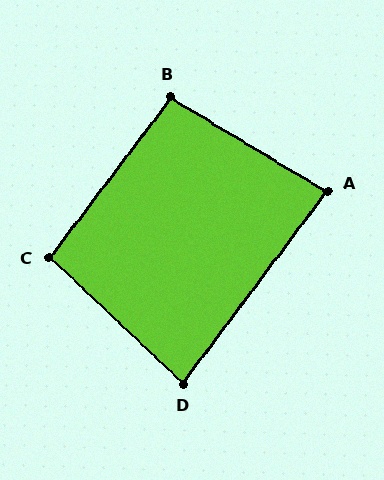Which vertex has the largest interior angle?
B, at approximately 97 degrees.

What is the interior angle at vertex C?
Approximately 96 degrees (obtuse).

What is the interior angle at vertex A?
Approximately 84 degrees (acute).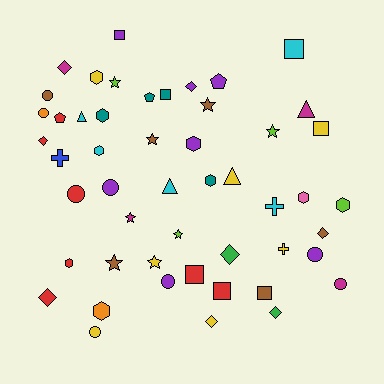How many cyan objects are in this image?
There are 5 cyan objects.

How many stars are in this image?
There are 8 stars.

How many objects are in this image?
There are 50 objects.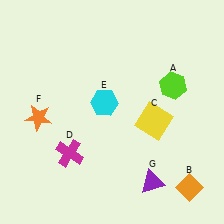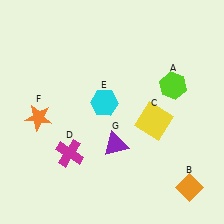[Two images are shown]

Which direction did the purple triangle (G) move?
The purple triangle (G) moved up.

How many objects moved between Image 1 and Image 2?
1 object moved between the two images.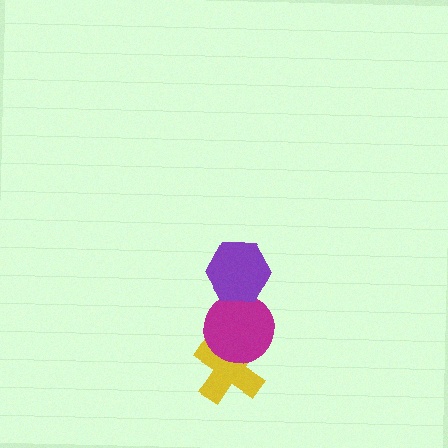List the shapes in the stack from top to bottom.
From top to bottom: the purple hexagon, the magenta circle, the yellow cross.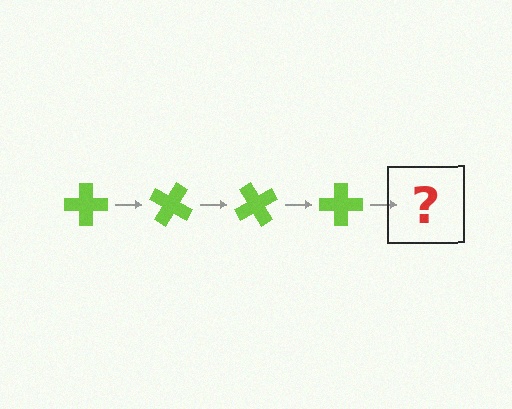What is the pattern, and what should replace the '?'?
The pattern is that the cross rotates 30 degrees each step. The '?' should be a lime cross rotated 120 degrees.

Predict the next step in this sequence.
The next step is a lime cross rotated 120 degrees.